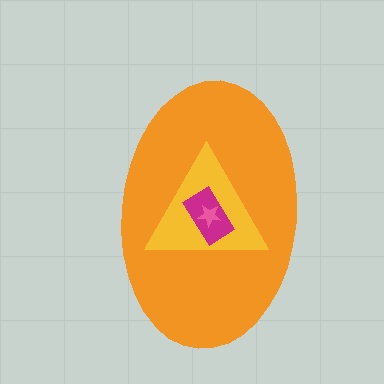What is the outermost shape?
The orange ellipse.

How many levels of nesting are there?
4.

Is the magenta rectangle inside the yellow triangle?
Yes.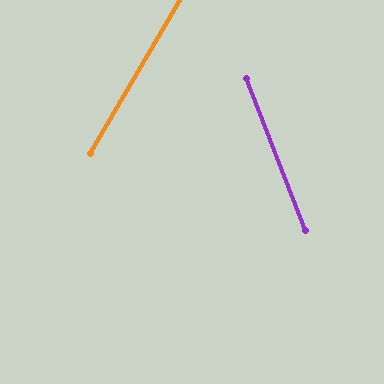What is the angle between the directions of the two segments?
Approximately 51 degrees.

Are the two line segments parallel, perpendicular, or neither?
Neither parallel nor perpendicular — they differ by about 51°.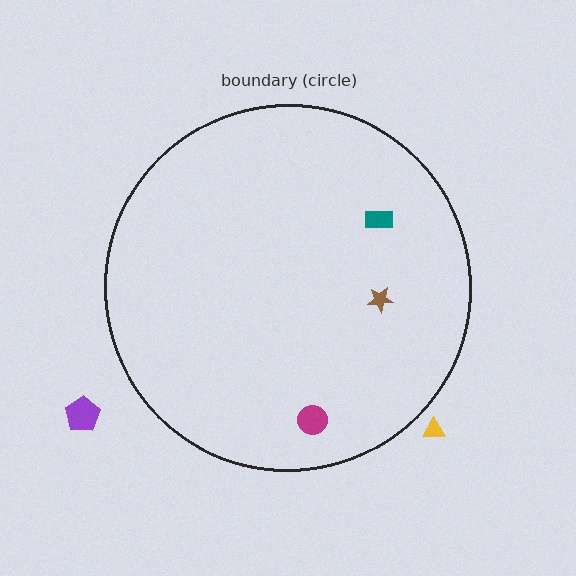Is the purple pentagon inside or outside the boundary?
Outside.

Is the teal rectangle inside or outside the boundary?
Inside.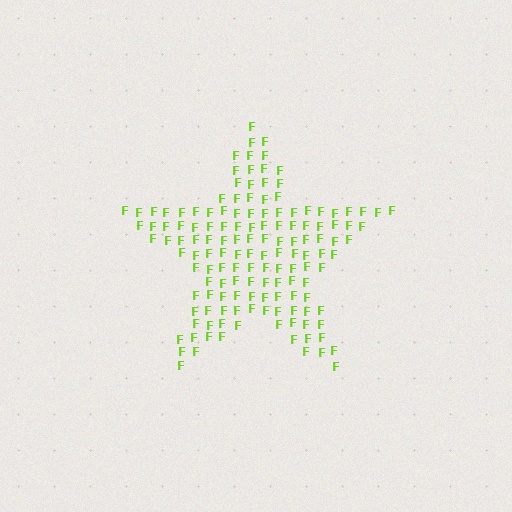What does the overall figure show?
The overall figure shows a star.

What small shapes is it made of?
It is made of small letter F's.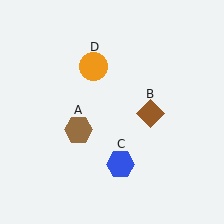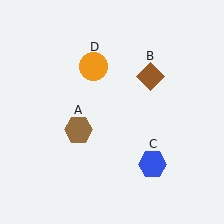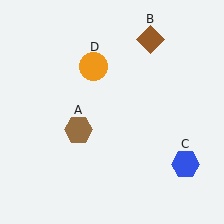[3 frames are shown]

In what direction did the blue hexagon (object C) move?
The blue hexagon (object C) moved right.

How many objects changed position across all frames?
2 objects changed position: brown diamond (object B), blue hexagon (object C).